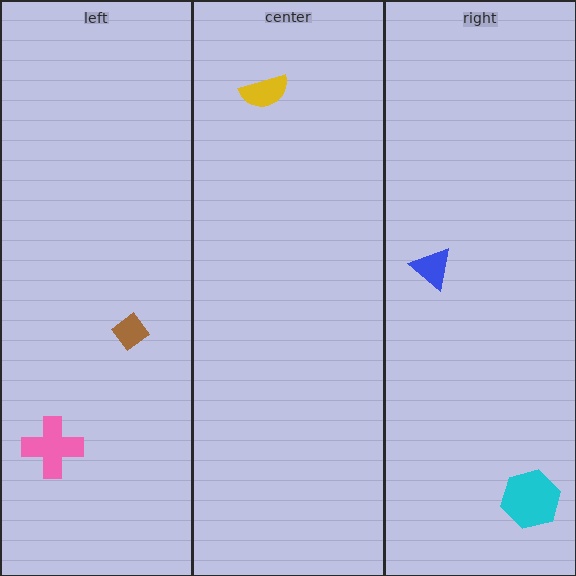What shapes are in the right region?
The cyan hexagon, the blue triangle.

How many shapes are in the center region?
1.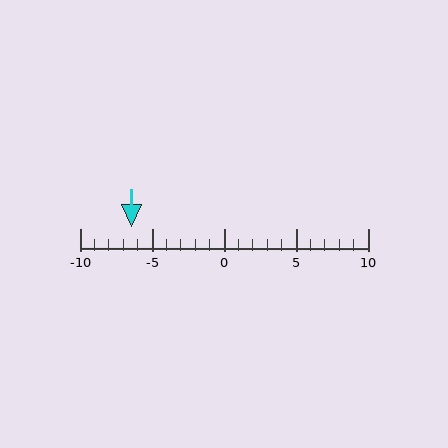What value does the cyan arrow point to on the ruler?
The cyan arrow points to approximately -6.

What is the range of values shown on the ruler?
The ruler shows values from -10 to 10.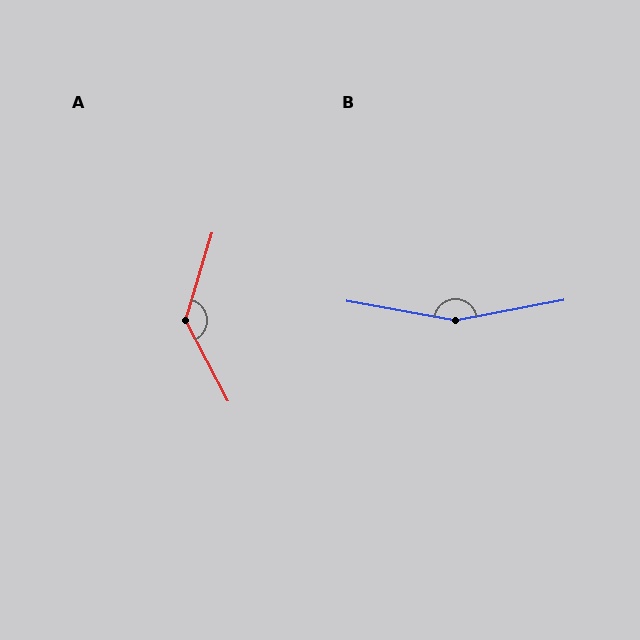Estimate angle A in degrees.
Approximately 135 degrees.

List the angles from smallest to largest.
A (135°), B (159°).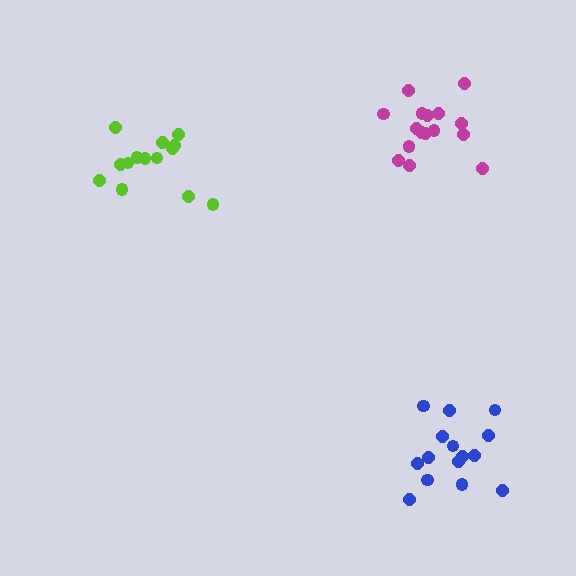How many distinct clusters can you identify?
There are 3 distinct clusters.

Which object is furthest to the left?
The lime cluster is leftmost.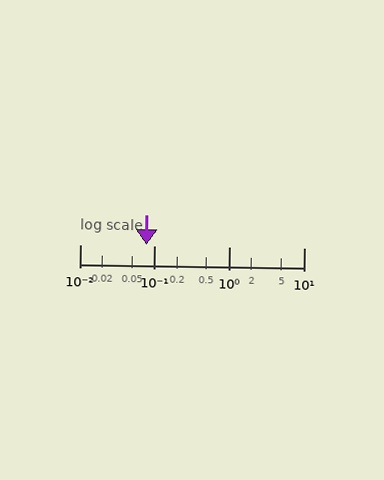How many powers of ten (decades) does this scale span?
The scale spans 3 decades, from 0.01 to 10.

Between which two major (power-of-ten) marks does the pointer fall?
The pointer is between 0.01 and 0.1.